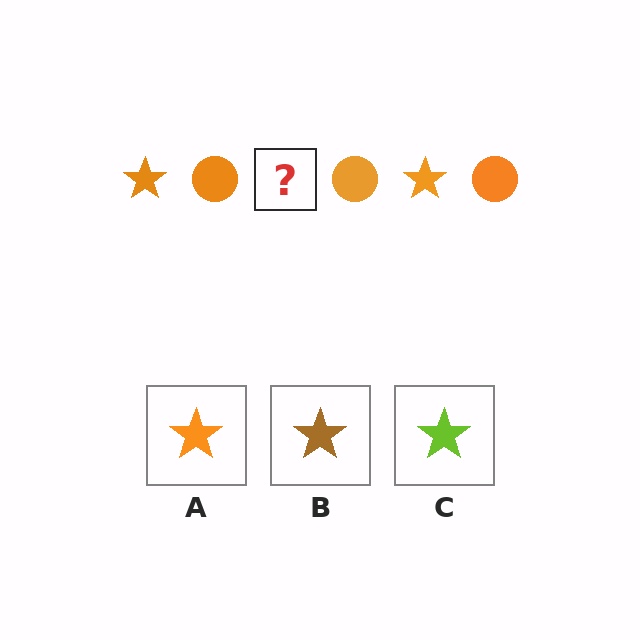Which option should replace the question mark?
Option A.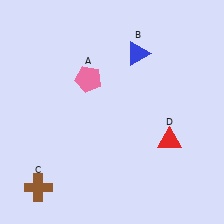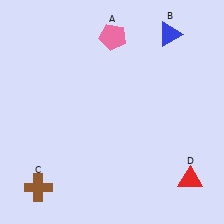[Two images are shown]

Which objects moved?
The objects that moved are: the pink pentagon (A), the blue triangle (B), the red triangle (D).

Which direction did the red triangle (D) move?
The red triangle (D) moved down.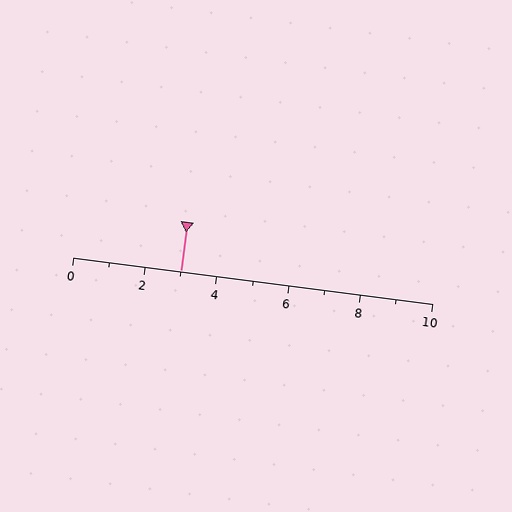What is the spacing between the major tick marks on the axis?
The major ticks are spaced 2 apart.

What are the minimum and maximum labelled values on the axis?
The axis runs from 0 to 10.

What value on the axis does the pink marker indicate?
The marker indicates approximately 3.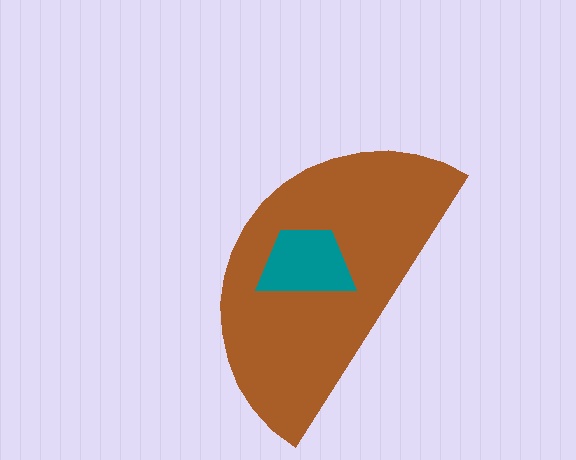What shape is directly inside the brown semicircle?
The teal trapezoid.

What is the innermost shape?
The teal trapezoid.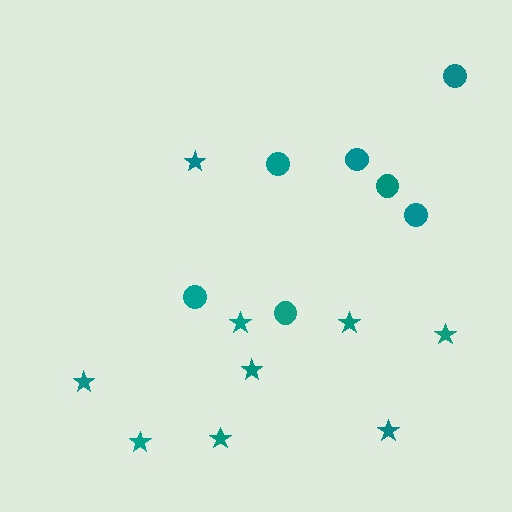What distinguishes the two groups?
There are 2 groups: one group of stars (9) and one group of circles (7).